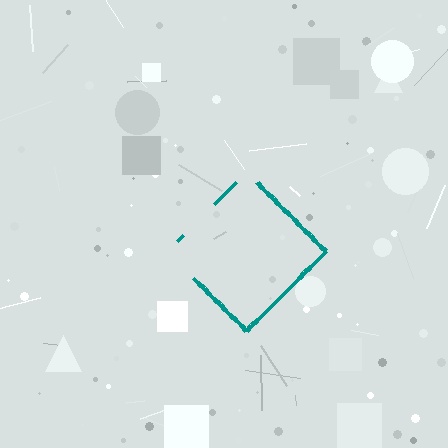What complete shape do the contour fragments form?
The contour fragments form a diamond.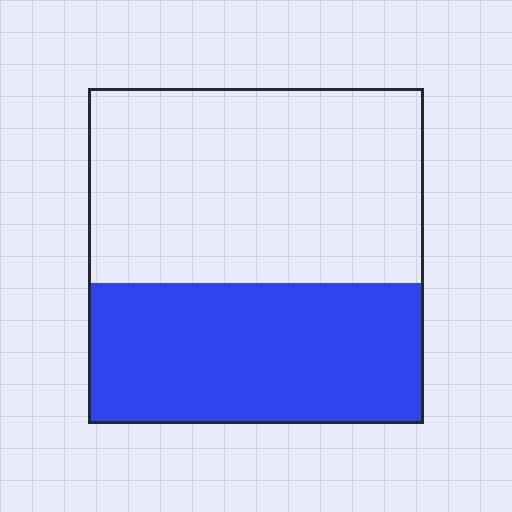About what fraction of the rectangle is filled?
About two fifths (2/5).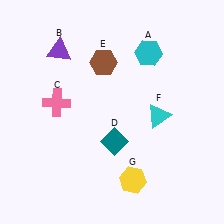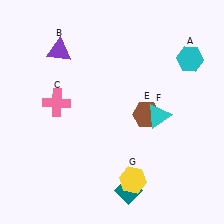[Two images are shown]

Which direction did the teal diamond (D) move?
The teal diamond (D) moved down.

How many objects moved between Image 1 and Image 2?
3 objects moved between the two images.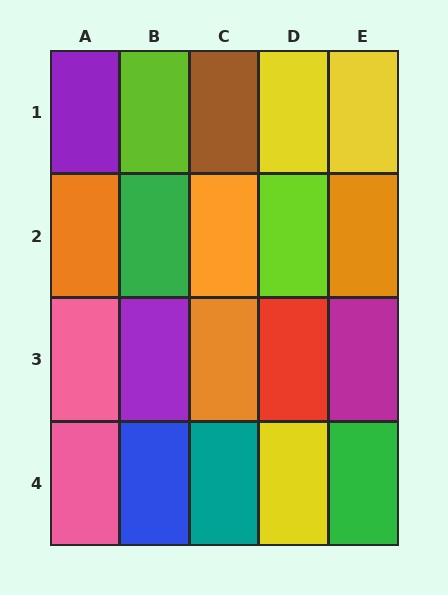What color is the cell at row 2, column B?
Green.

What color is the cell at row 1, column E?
Yellow.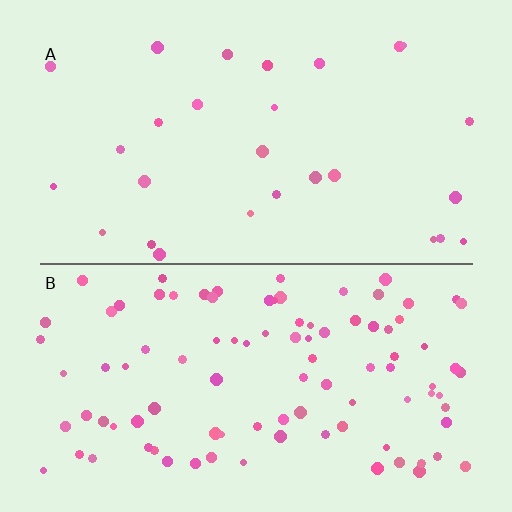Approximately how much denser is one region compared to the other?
Approximately 3.6× — region B over region A.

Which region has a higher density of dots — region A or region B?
B (the bottom).